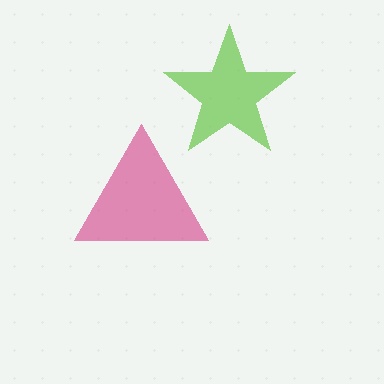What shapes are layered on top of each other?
The layered shapes are: a lime star, a magenta triangle.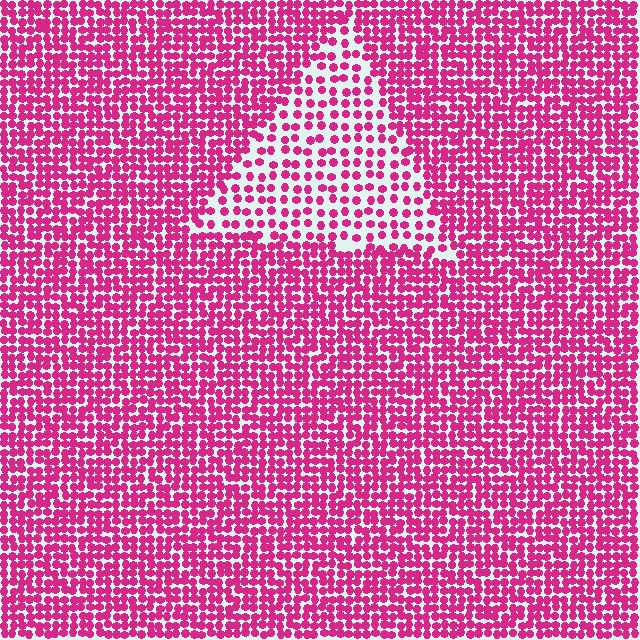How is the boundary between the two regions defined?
The boundary is defined by a change in element density (approximately 2.0x ratio). All elements are the same color, size, and shape.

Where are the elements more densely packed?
The elements are more densely packed outside the triangle boundary.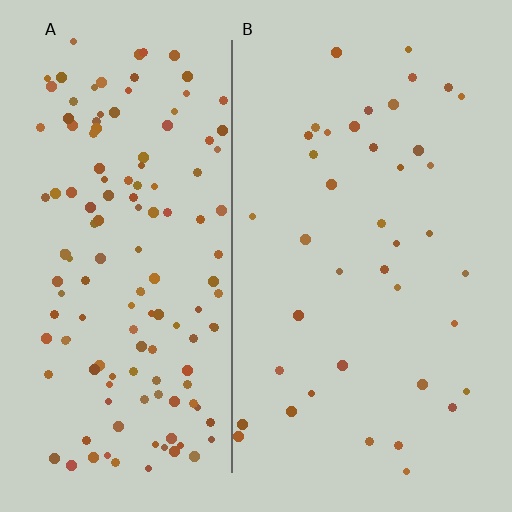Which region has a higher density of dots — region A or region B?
A (the left).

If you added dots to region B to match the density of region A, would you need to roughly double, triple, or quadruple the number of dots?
Approximately triple.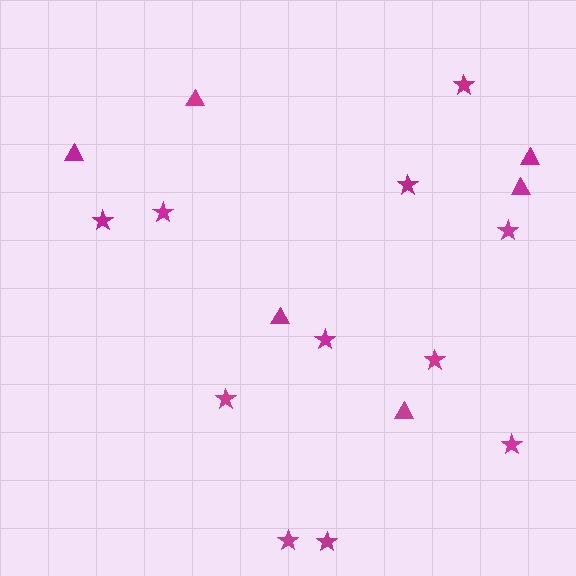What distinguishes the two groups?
There are 2 groups: one group of stars (11) and one group of triangles (6).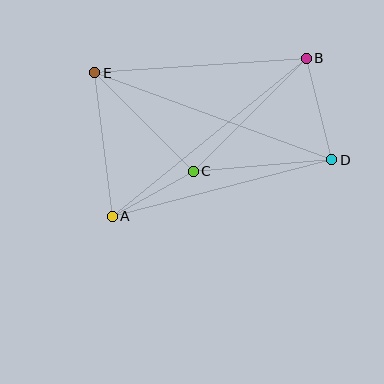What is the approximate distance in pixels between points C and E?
The distance between C and E is approximately 139 pixels.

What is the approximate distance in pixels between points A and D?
The distance between A and D is approximately 227 pixels.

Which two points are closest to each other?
Points A and C are closest to each other.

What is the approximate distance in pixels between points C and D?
The distance between C and D is approximately 139 pixels.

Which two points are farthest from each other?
Points D and E are farthest from each other.